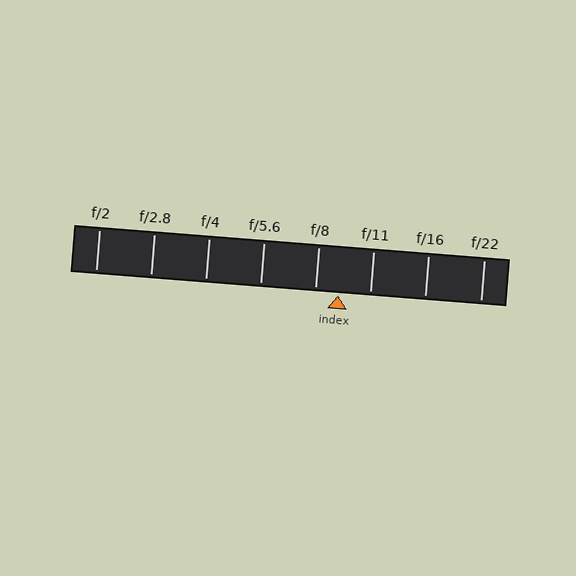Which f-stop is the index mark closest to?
The index mark is closest to f/8.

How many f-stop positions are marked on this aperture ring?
There are 8 f-stop positions marked.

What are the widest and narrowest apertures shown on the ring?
The widest aperture shown is f/2 and the narrowest is f/22.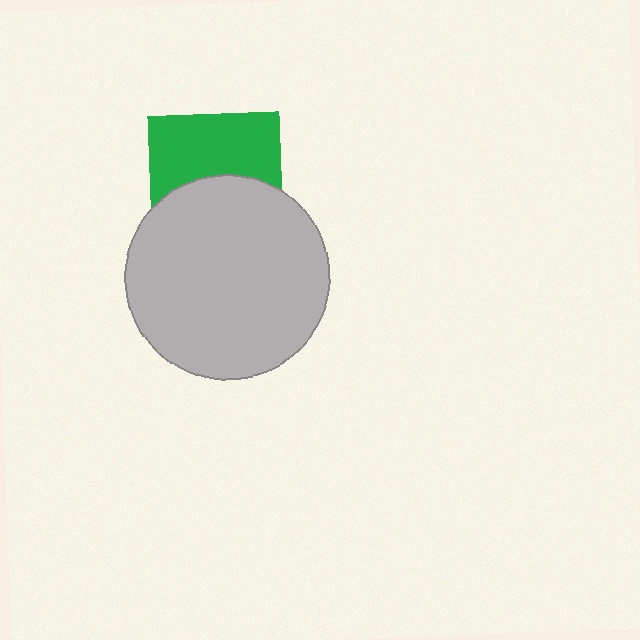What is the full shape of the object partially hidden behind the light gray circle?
The partially hidden object is a green square.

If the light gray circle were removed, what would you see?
You would see the complete green square.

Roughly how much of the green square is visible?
About half of it is visible (roughly 53%).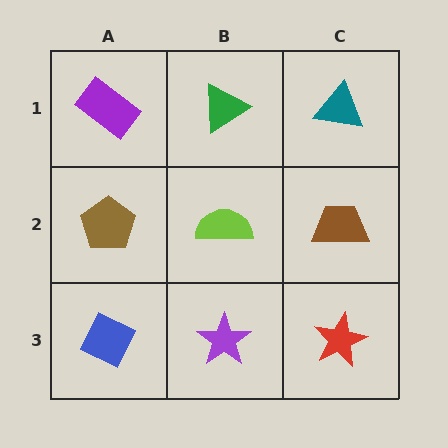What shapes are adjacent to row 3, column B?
A lime semicircle (row 2, column B), a blue diamond (row 3, column A), a red star (row 3, column C).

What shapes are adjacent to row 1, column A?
A brown pentagon (row 2, column A), a green triangle (row 1, column B).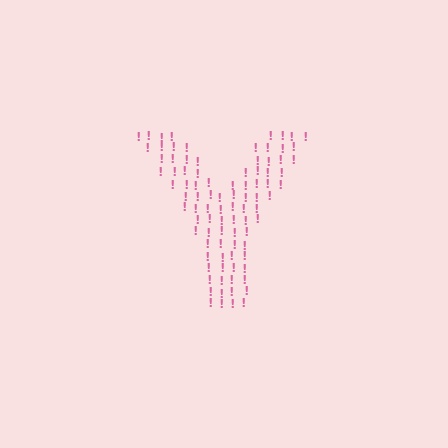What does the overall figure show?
The overall figure shows the letter Y.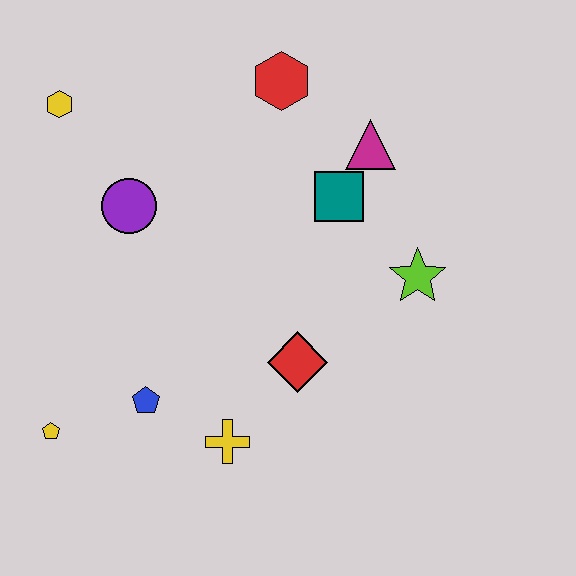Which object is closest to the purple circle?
The yellow hexagon is closest to the purple circle.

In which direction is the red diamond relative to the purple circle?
The red diamond is to the right of the purple circle.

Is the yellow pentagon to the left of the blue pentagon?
Yes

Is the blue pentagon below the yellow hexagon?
Yes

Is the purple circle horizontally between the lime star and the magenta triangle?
No